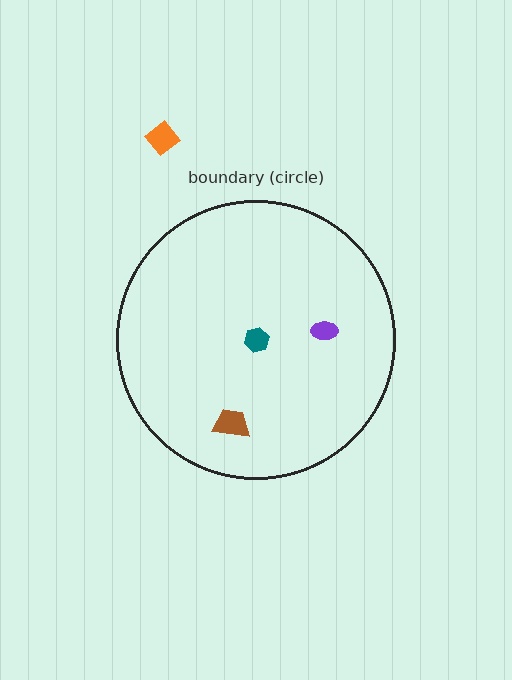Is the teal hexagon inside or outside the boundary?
Inside.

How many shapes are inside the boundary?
3 inside, 1 outside.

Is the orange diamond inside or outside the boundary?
Outside.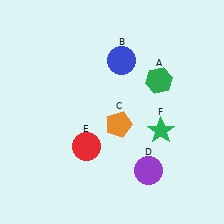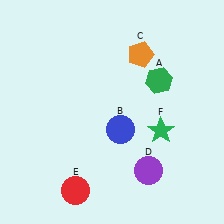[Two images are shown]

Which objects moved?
The objects that moved are: the blue circle (B), the orange pentagon (C), the red circle (E).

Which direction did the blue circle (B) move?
The blue circle (B) moved down.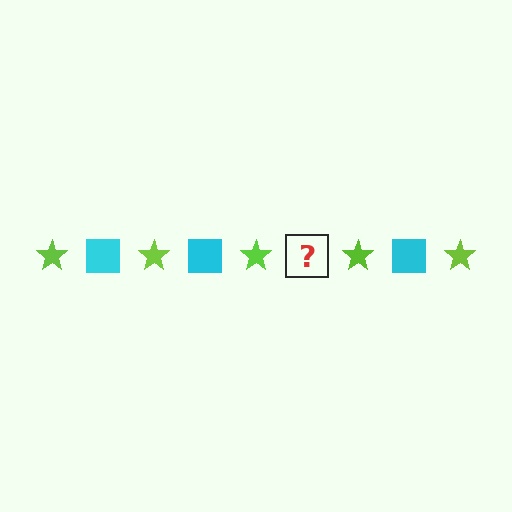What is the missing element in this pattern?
The missing element is a cyan square.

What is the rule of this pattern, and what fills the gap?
The rule is that the pattern alternates between lime star and cyan square. The gap should be filled with a cyan square.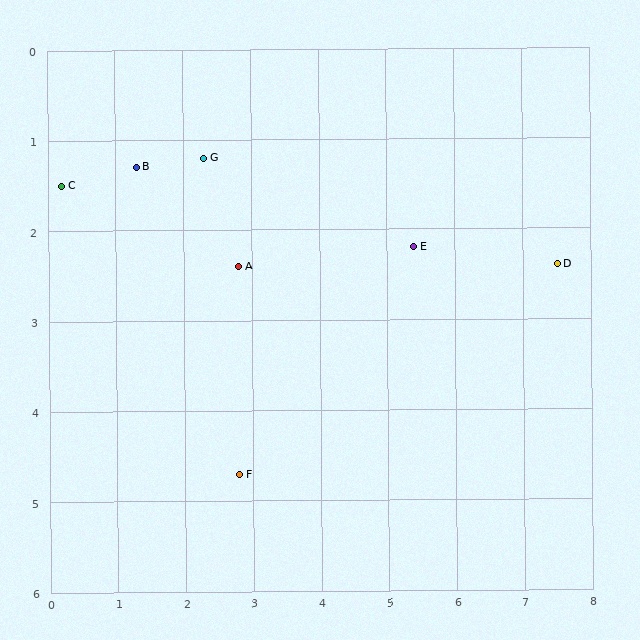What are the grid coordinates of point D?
Point D is at approximately (7.5, 2.4).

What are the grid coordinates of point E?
Point E is at approximately (5.4, 2.2).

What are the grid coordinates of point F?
Point F is at approximately (2.8, 4.7).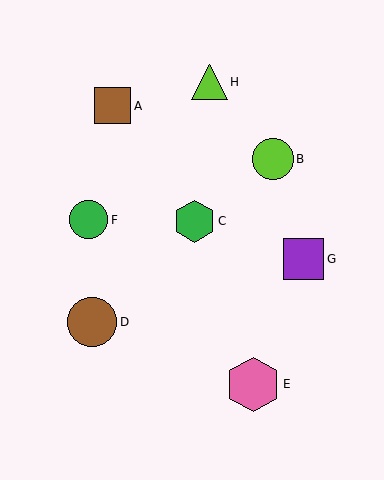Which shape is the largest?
The pink hexagon (labeled E) is the largest.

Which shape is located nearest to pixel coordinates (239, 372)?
The pink hexagon (labeled E) at (253, 384) is nearest to that location.